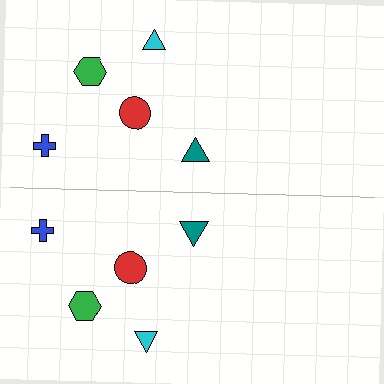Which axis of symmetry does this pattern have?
The pattern has a horizontal axis of symmetry running through the center of the image.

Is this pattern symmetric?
Yes, this pattern has bilateral (reflection) symmetry.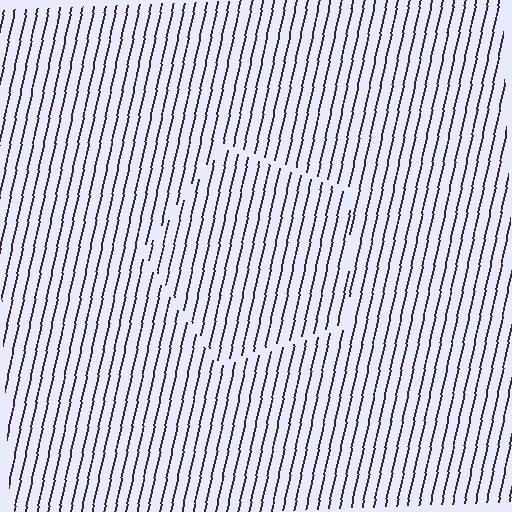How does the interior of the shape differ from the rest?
The interior of the shape contains the same grating, shifted by half a period — the contour is defined by the phase discontinuity where line-ends from the inner and outer gratings abut.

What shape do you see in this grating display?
An illusory pentagon. The interior of the shape contains the same grating, shifted by half a period — the contour is defined by the phase discontinuity where line-ends from the inner and outer gratings abut.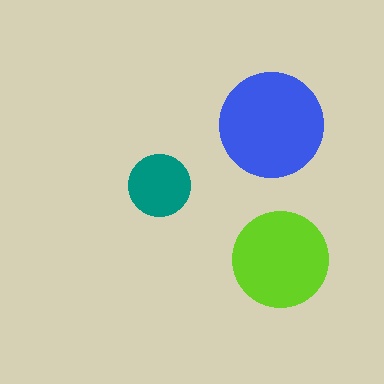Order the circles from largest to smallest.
the blue one, the lime one, the teal one.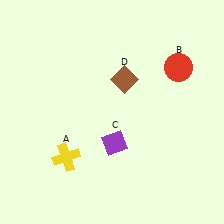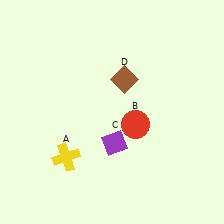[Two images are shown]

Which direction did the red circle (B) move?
The red circle (B) moved down.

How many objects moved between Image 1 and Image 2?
1 object moved between the two images.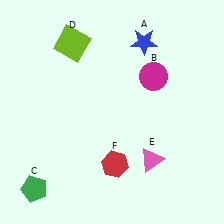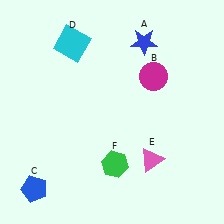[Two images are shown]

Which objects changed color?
C changed from green to blue. D changed from lime to cyan. F changed from red to green.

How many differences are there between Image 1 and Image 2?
There are 3 differences between the two images.